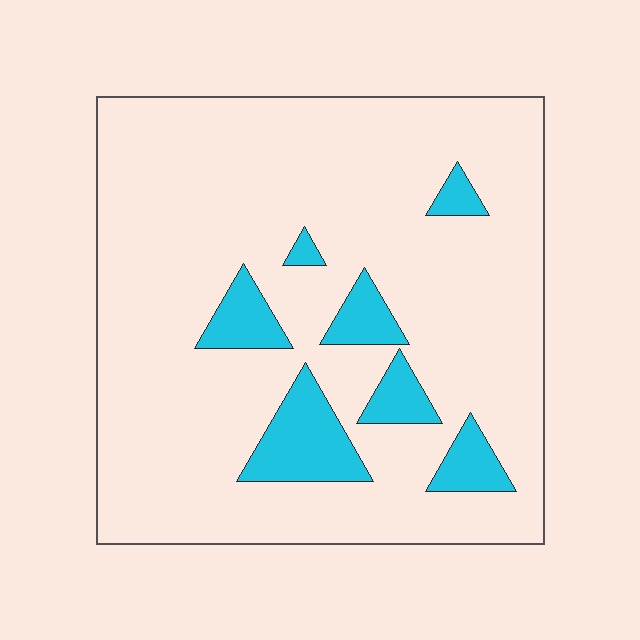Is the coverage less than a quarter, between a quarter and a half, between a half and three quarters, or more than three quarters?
Less than a quarter.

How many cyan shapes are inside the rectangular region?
7.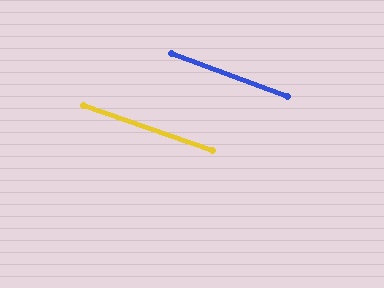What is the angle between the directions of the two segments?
Approximately 2 degrees.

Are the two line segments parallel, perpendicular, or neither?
Parallel — their directions differ by only 1.6°.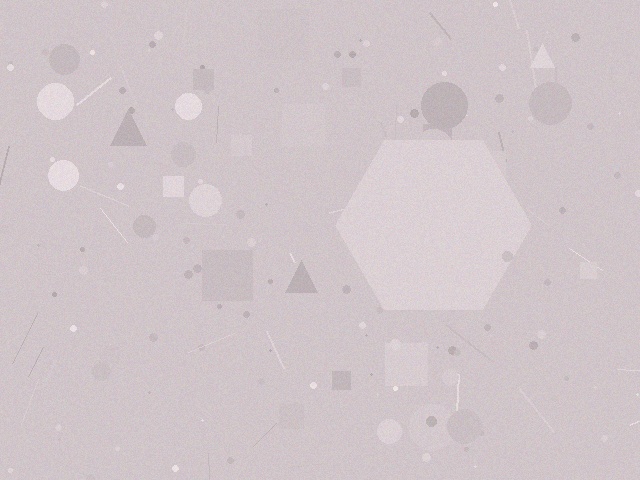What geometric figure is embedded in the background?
A hexagon is embedded in the background.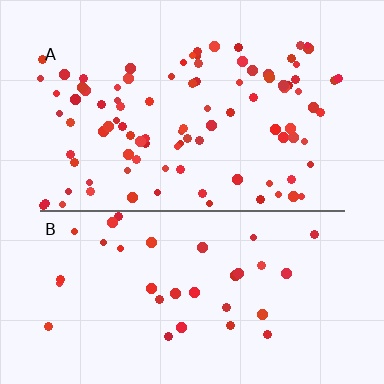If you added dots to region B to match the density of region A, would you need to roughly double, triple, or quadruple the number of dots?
Approximately triple.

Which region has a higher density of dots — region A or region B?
A (the top).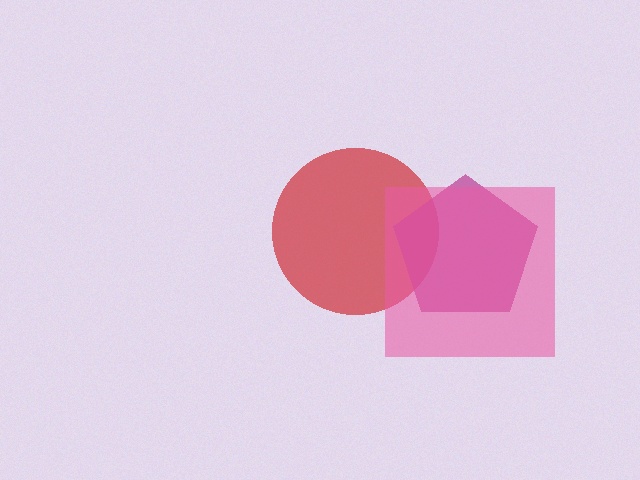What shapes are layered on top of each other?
The layered shapes are: a red circle, a magenta pentagon, a pink square.